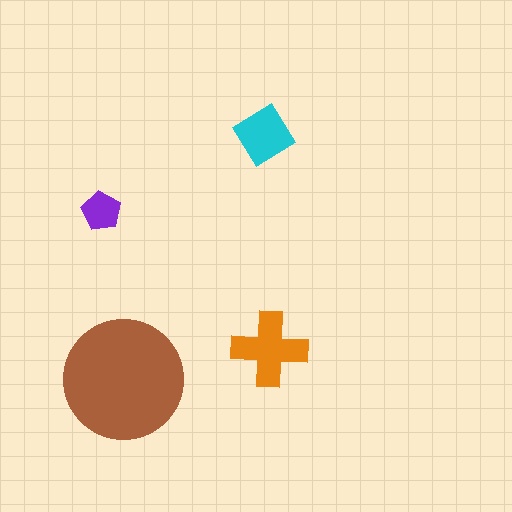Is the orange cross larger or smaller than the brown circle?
Smaller.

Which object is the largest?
The brown circle.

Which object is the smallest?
The purple pentagon.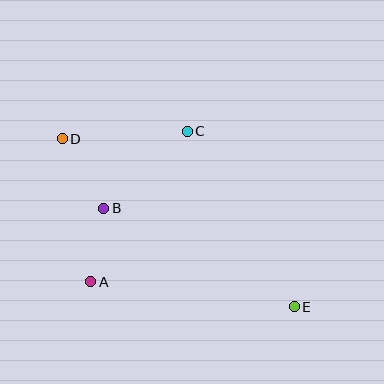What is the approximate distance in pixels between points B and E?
The distance between B and E is approximately 214 pixels.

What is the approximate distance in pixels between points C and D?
The distance between C and D is approximately 125 pixels.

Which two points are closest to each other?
Points A and B are closest to each other.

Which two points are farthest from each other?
Points D and E are farthest from each other.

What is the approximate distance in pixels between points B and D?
The distance between B and D is approximately 81 pixels.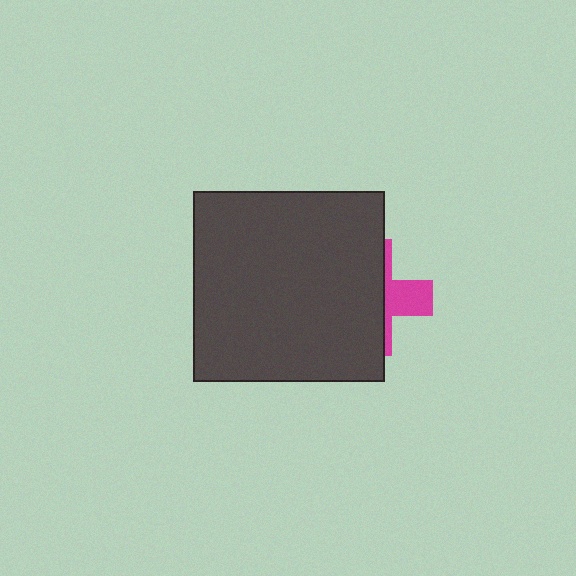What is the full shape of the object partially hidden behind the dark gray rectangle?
The partially hidden object is a magenta cross.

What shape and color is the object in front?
The object in front is a dark gray rectangle.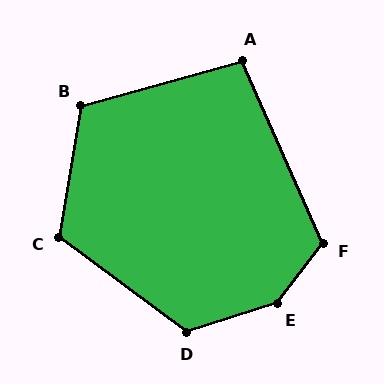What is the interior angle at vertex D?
Approximately 126 degrees (obtuse).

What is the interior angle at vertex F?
Approximately 119 degrees (obtuse).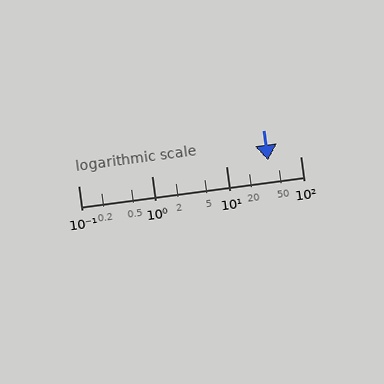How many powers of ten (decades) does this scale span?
The scale spans 3 decades, from 0.1 to 100.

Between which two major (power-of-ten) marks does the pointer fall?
The pointer is between 10 and 100.